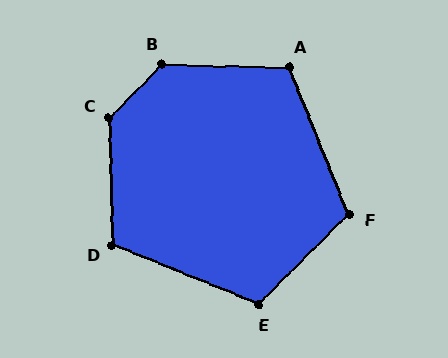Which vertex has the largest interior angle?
B, at approximately 134 degrees.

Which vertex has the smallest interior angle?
F, at approximately 113 degrees.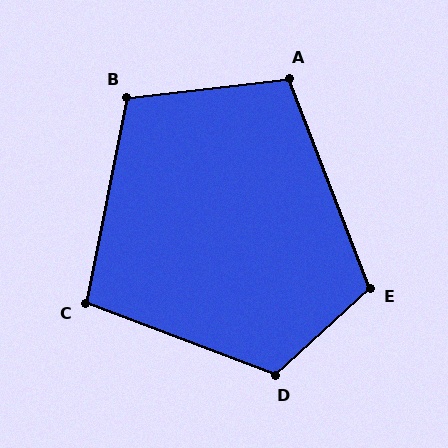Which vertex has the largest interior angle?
D, at approximately 117 degrees.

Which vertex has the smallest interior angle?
C, at approximately 99 degrees.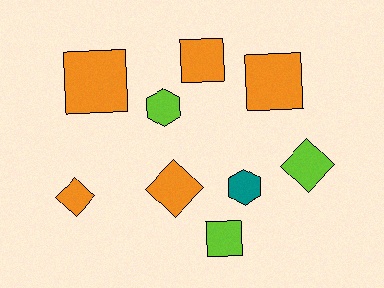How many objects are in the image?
There are 9 objects.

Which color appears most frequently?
Orange, with 5 objects.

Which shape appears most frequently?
Square, with 4 objects.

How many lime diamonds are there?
There is 1 lime diamond.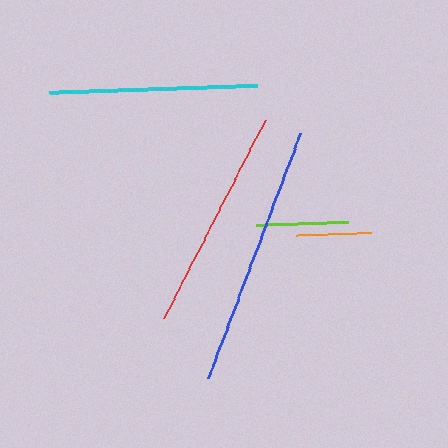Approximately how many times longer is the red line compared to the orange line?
The red line is approximately 3.0 times the length of the orange line.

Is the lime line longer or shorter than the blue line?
The blue line is longer than the lime line.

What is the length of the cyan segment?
The cyan segment is approximately 209 pixels long.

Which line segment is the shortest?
The orange line is the shortest at approximately 75 pixels.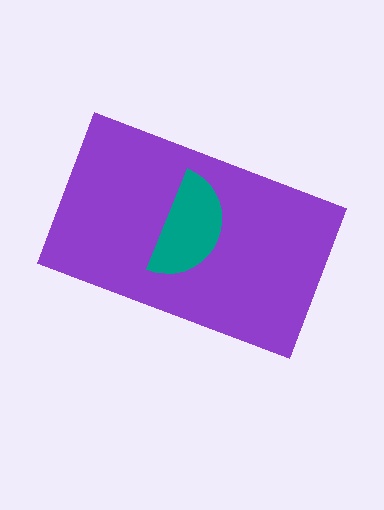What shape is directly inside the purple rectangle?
The teal semicircle.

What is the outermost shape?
The purple rectangle.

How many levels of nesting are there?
2.